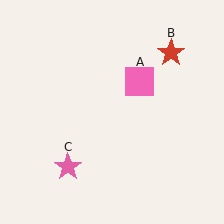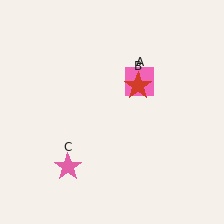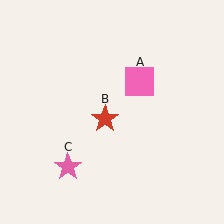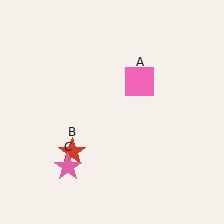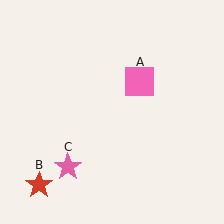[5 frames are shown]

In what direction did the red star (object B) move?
The red star (object B) moved down and to the left.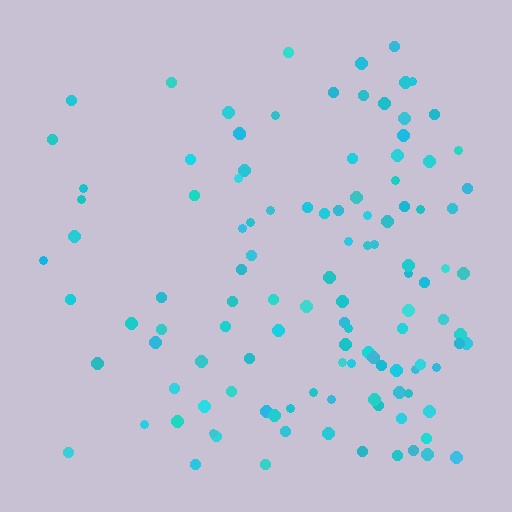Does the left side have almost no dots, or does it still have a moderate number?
Still a moderate number, just noticeably fewer than the right.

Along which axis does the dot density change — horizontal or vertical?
Horizontal.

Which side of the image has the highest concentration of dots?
The right.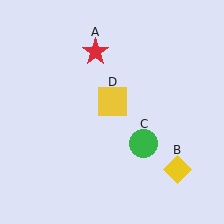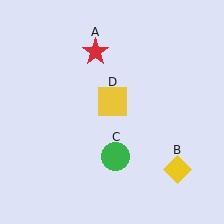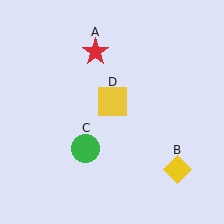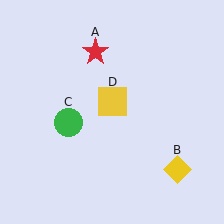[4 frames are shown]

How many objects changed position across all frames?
1 object changed position: green circle (object C).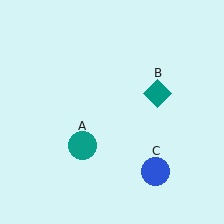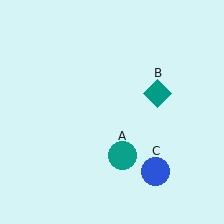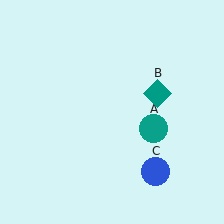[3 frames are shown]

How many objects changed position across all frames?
1 object changed position: teal circle (object A).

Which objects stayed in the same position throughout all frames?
Teal diamond (object B) and blue circle (object C) remained stationary.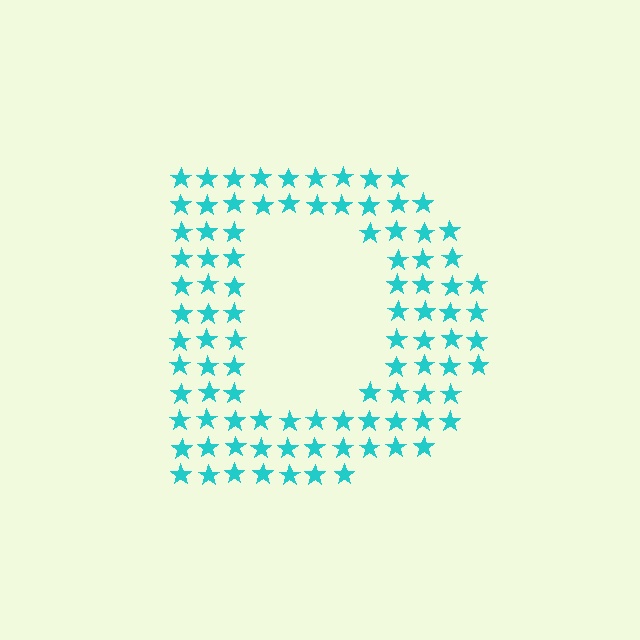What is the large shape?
The large shape is the letter D.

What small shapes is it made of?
It is made of small stars.